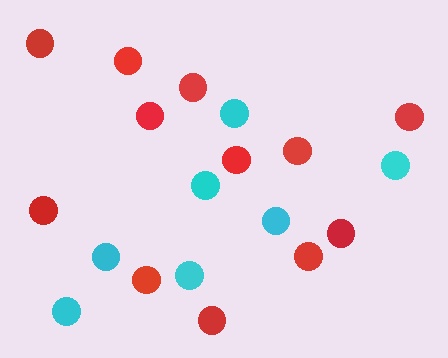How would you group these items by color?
There are 2 groups: one group of red circles (12) and one group of cyan circles (7).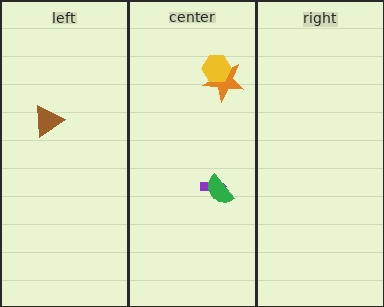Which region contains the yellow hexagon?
The center region.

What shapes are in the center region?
The purple arrow, the orange star, the green semicircle, the yellow hexagon.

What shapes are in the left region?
The brown triangle.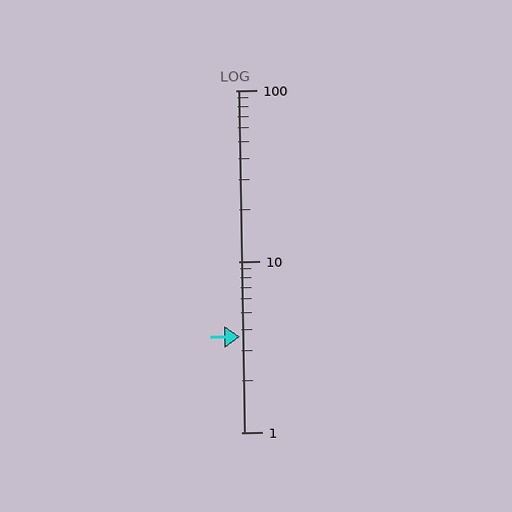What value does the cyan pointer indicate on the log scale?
The pointer indicates approximately 3.6.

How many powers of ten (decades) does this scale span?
The scale spans 2 decades, from 1 to 100.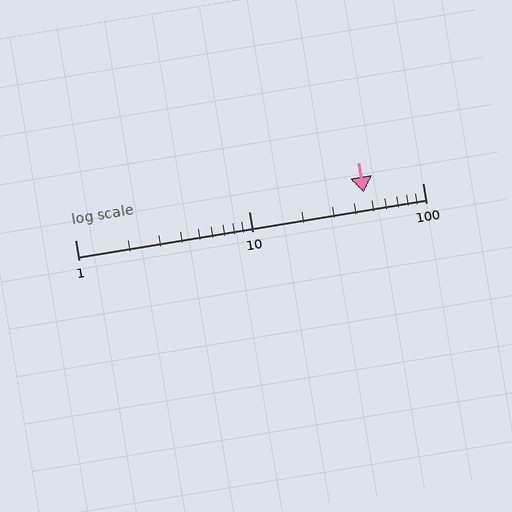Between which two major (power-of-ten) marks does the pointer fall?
The pointer is between 10 and 100.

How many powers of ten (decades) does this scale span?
The scale spans 2 decades, from 1 to 100.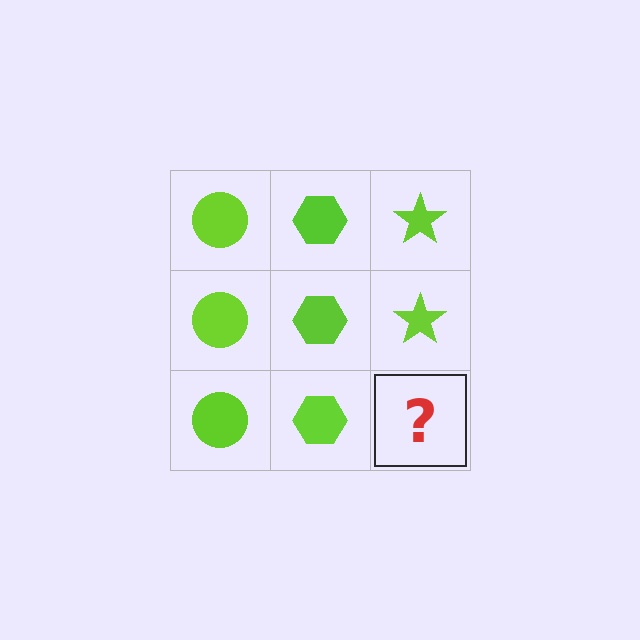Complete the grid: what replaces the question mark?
The question mark should be replaced with a lime star.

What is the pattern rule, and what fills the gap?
The rule is that each column has a consistent shape. The gap should be filled with a lime star.